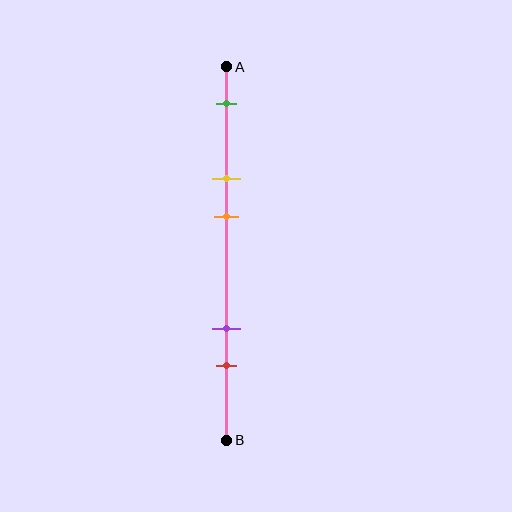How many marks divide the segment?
There are 5 marks dividing the segment.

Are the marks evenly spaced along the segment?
No, the marks are not evenly spaced.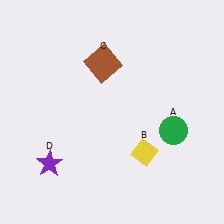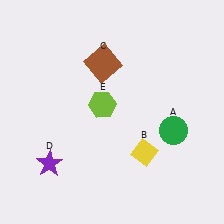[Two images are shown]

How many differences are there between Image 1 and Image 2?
There is 1 difference between the two images.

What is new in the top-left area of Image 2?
A lime hexagon (E) was added in the top-left area of Image 2.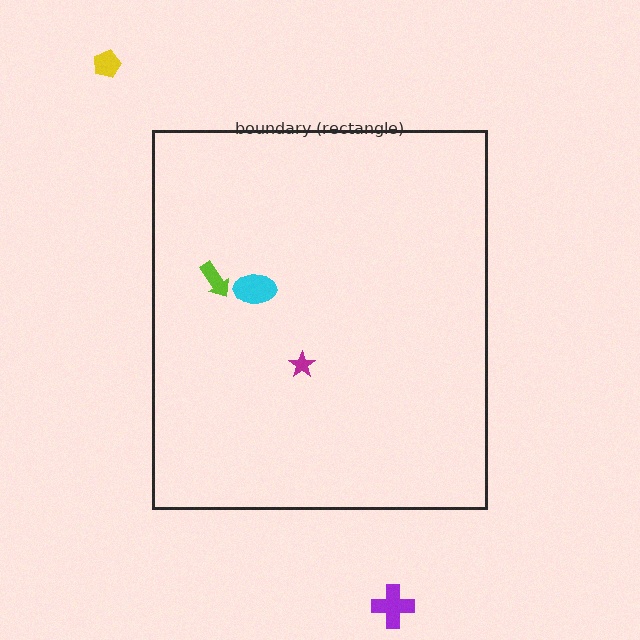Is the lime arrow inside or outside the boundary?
Inside.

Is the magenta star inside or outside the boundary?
Inside.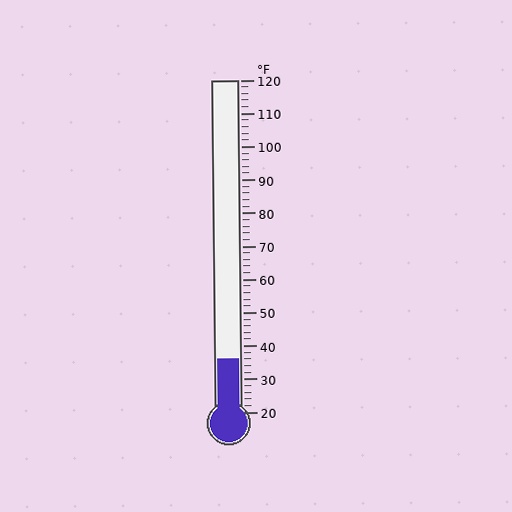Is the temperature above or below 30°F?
The temperature is above 30°F.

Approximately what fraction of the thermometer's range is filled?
The thermometer is filled to approximately 15% of its range.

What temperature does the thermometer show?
The thermometer shows approximately 36°F.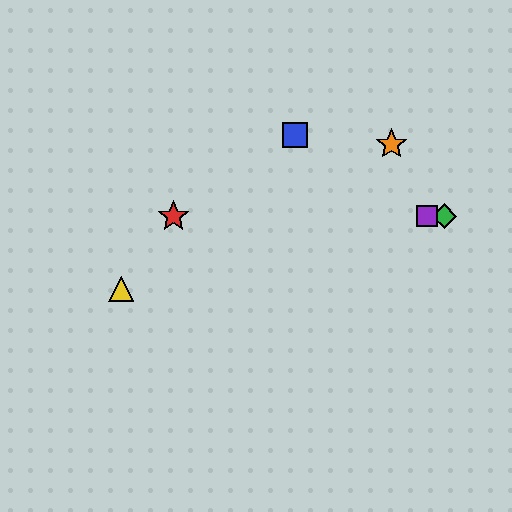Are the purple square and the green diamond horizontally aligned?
Yes, both are at y≈216.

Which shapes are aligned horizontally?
The red star, the green diamond, the purple square are aligned horizontally.